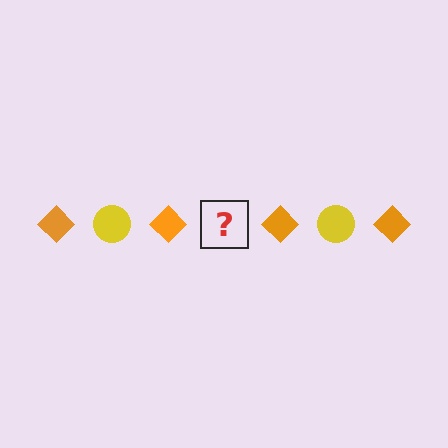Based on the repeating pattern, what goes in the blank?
The blank should be a yellow circle.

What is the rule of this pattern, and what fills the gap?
The rule is that the pattern alternates between orange diamond and yellow circle. The gap should be filled with a yellow circle.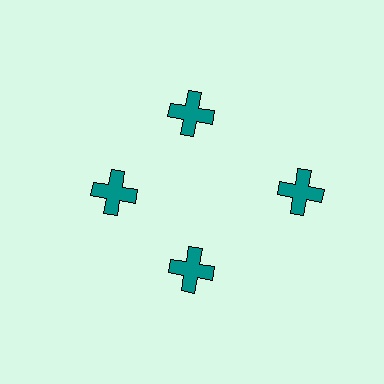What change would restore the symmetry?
The symmetry would be restored by moving it inward, back onto the ring so that all 4 crosses sit at equal angles and equal distance from the center.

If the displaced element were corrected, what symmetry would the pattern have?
It would have 4-fold rotational symmetry — the pattern would map onto itself every 90 degrees.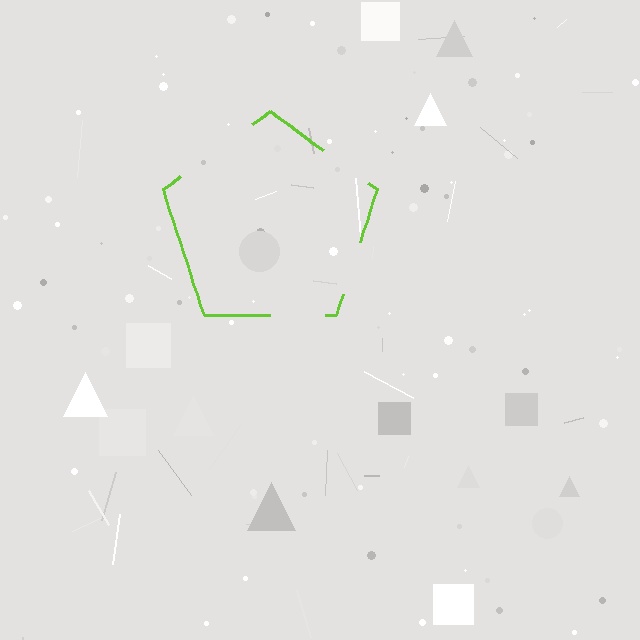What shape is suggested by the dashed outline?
The dashed outline suggests a pentagon.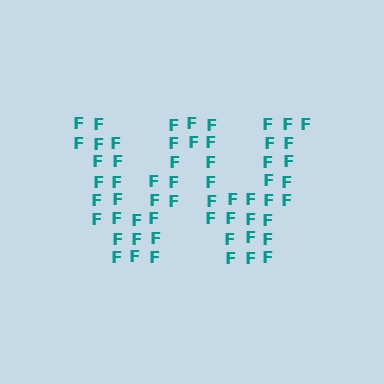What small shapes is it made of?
It is made of small letter F's.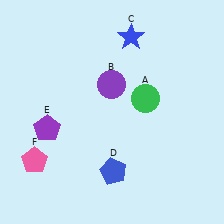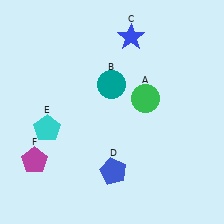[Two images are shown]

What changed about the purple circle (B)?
In Image 1, B is purple. In Image 2, it changed to teal.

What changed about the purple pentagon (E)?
In Image 1, E is purple. In Image 2, it changed to cyan.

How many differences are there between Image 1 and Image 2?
There are 3 differences between the two images.